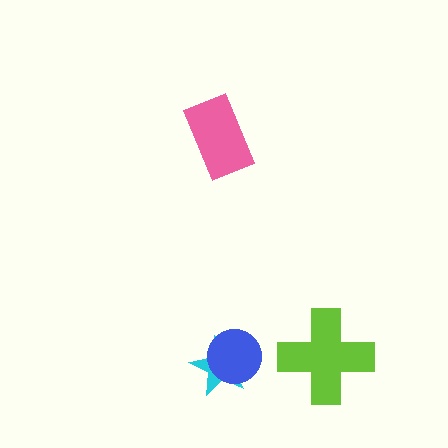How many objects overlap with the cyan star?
1 object overlaps with the cyan star.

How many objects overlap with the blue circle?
1 object overlaps with the blue circle.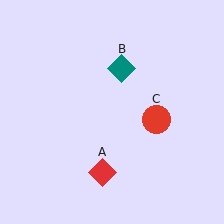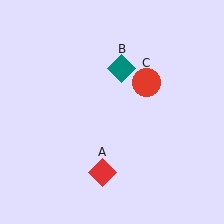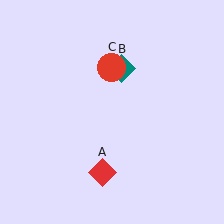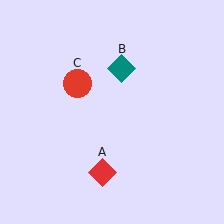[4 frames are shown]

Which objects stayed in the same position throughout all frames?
Red diamond (object A) and teal diamond (object B) remained stationary.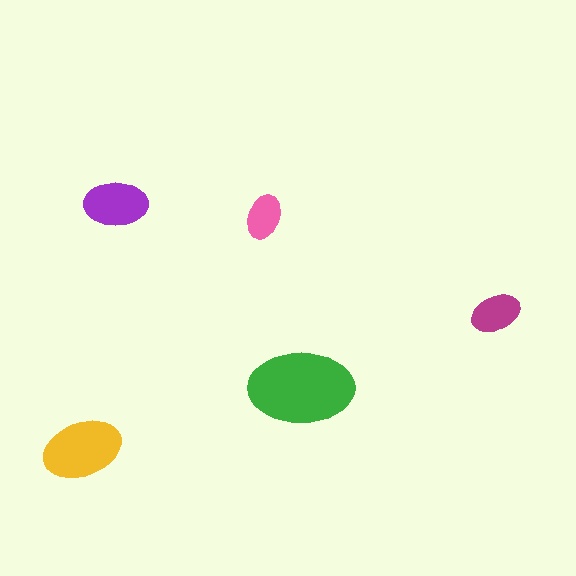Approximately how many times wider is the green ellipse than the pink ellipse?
About 2.5 times wider.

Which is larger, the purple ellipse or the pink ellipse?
The purple one.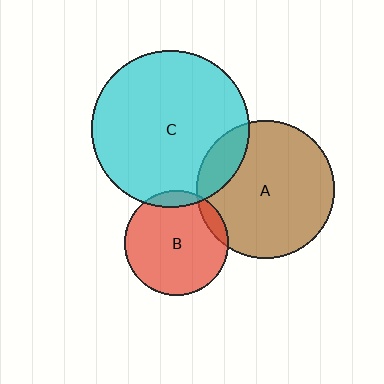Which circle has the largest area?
Circle C (cyan).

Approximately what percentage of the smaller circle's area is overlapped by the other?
Approximately 10%.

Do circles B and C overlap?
Yes.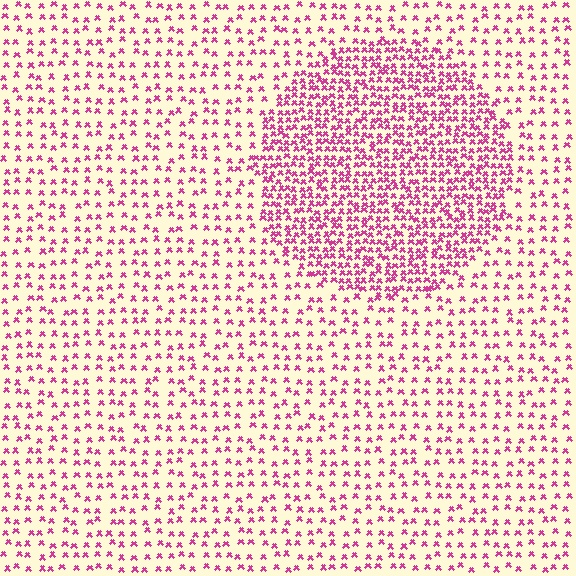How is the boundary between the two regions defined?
The boundary is defined by a change in element density (approximately 2.3x ratio). All elements are the same color, size, and shape.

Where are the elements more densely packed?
The elements are more densely packed inside the circle boundary.